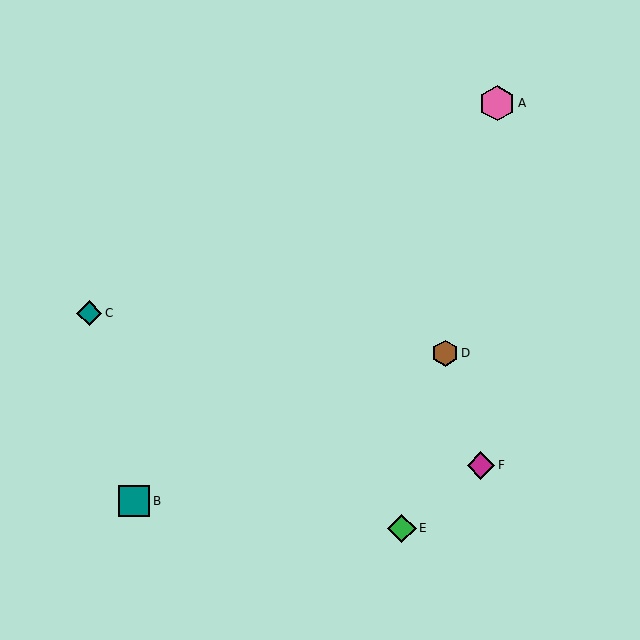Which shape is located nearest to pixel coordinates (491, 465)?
The magenta diamond (labeled F) at (481, 465) is nearest to that location.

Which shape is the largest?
The pink hexagon (labeled A) is the largest.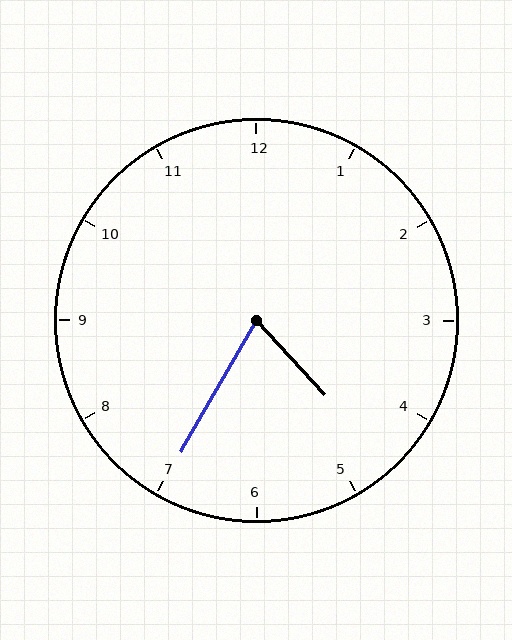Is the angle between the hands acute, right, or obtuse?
It is acute.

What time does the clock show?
4:35.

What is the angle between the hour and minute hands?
Approximately 72 degrees.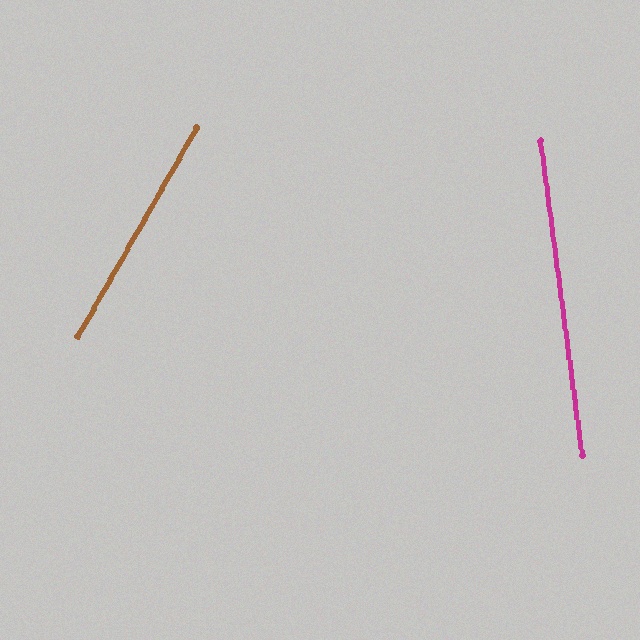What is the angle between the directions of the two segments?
Approximately 37 degrees.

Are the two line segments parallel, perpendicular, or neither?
Neither parallel nor perpendicular — they differ by about 37°.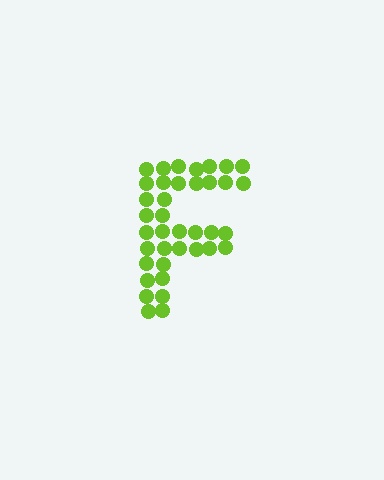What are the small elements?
The small elements are circles.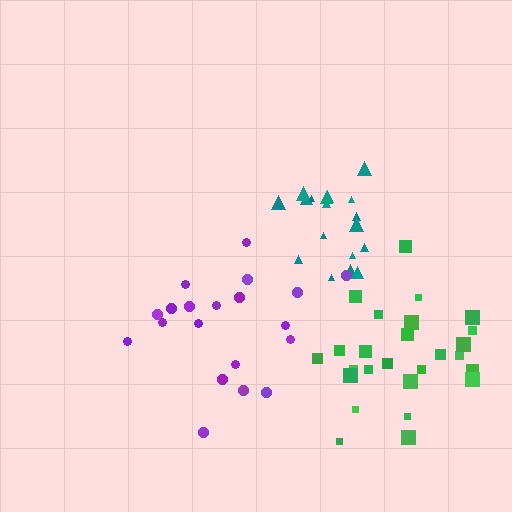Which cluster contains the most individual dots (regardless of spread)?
Green (26).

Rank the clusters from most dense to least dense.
teal, green, purple.